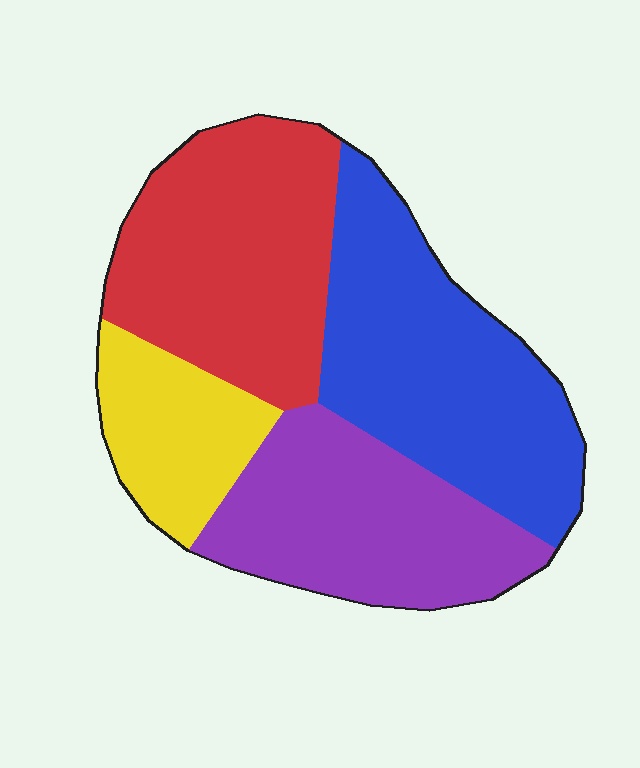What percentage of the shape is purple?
Purple takes up about one quarter (1/4) of the shape.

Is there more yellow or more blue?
Blue.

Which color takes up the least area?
Yellow, at roughly 15%.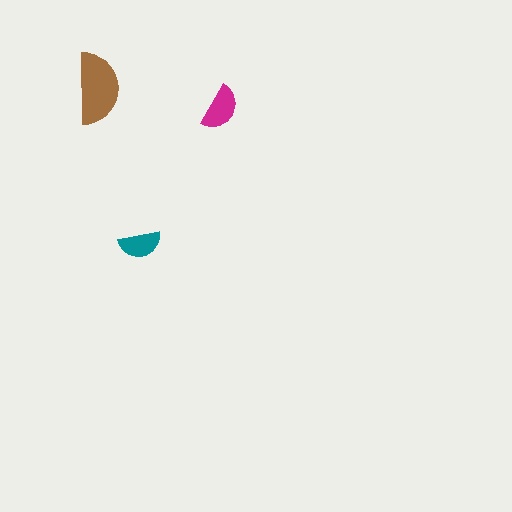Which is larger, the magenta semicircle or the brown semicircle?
The brown one.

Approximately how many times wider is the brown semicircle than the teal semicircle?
About 1.5 times wider.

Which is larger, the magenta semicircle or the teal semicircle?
The magenta one.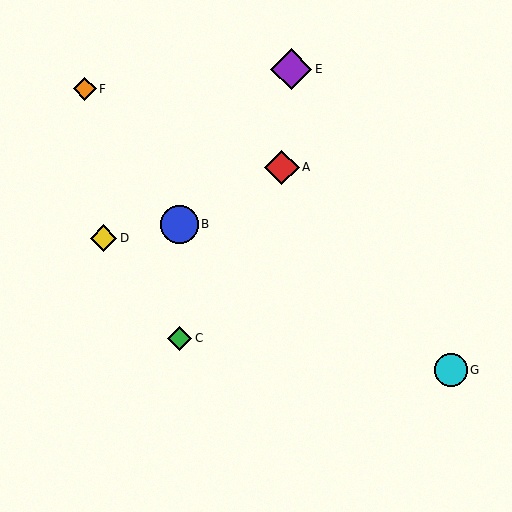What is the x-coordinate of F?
Object F is at x≈85.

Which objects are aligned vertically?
Objects B, C are aligned vertically.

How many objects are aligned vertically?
2 objects (B, C) are aligned vertically.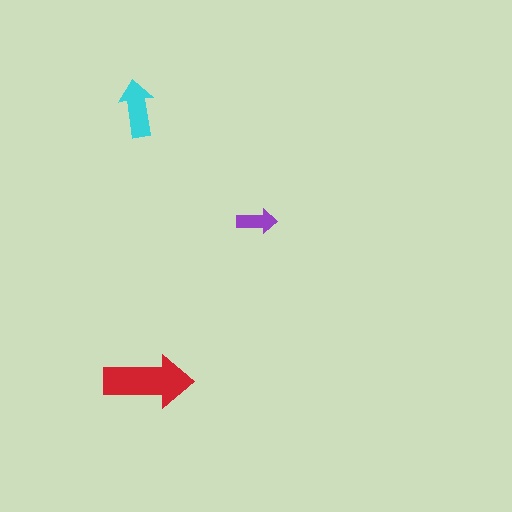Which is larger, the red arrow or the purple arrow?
The red one.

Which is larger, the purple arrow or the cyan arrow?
The cyan one.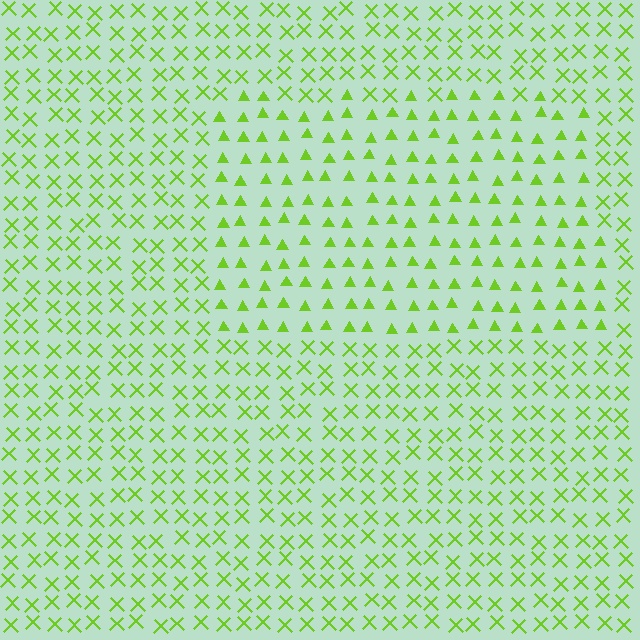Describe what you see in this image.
The image is filled with small lime elements arranged in a uniform grid. A rectangle-shaped region contains triangles, while the surrounding area contains X marks. The boundary is defined purely by the change in element shape.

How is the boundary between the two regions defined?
The boundary is defined by a change in element shape: triangles inside vs. X marks outside. All elements share the same color and spacing.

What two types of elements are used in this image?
The image uses triangles inside the rectangle region and X marks outside it.